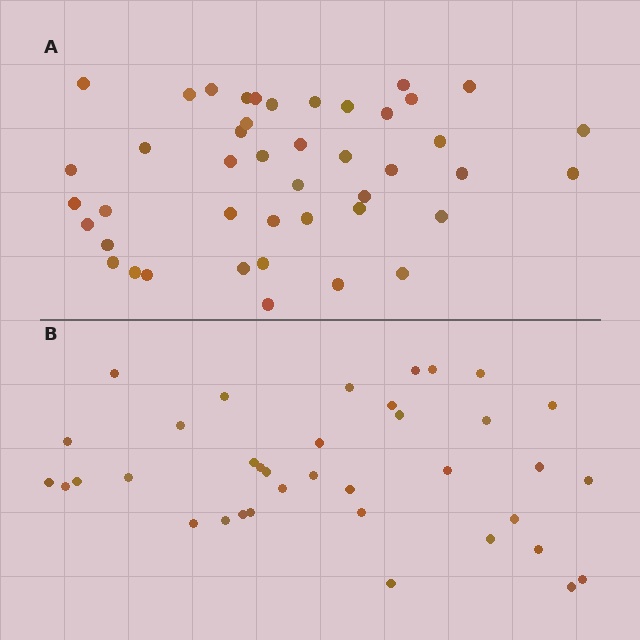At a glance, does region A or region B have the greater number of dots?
Region A (the top region) has more dots.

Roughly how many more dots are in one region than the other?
Region A has roughly 8 or so more dots than region B.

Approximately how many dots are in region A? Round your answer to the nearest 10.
About 40 dots. (The exact count is 44, which rounds to 40.)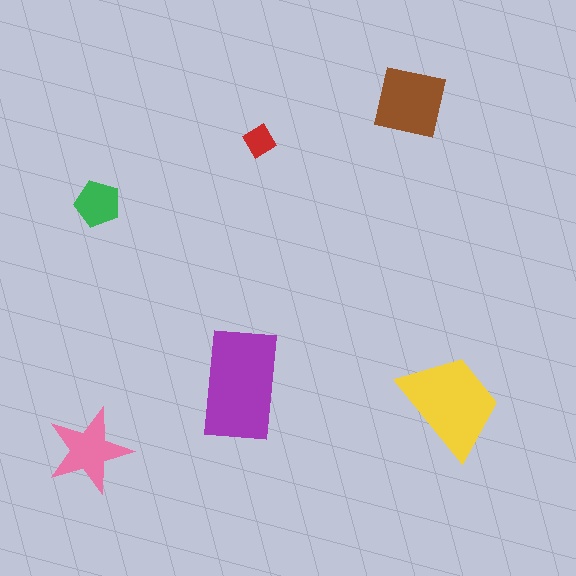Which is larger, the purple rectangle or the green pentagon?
The purple rectangle.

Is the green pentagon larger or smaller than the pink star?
Smaller.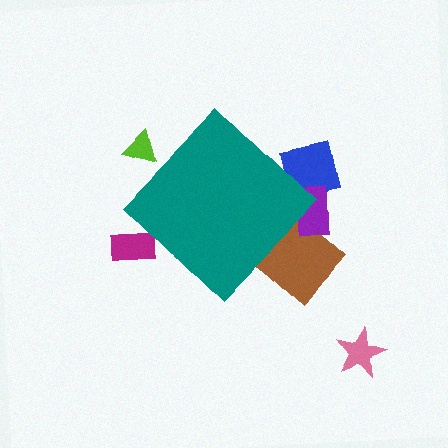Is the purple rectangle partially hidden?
Yes, the purple rectangle is partially hidden behind the teal diamond.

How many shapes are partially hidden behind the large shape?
5 shapes are partially hidden.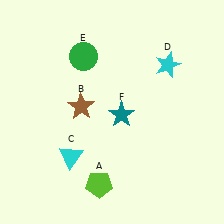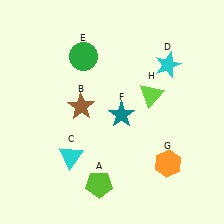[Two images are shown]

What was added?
An orange hexagon (G), a lime triangle (H) were added in Image 2.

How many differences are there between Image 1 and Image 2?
There are 2 differences between the two images.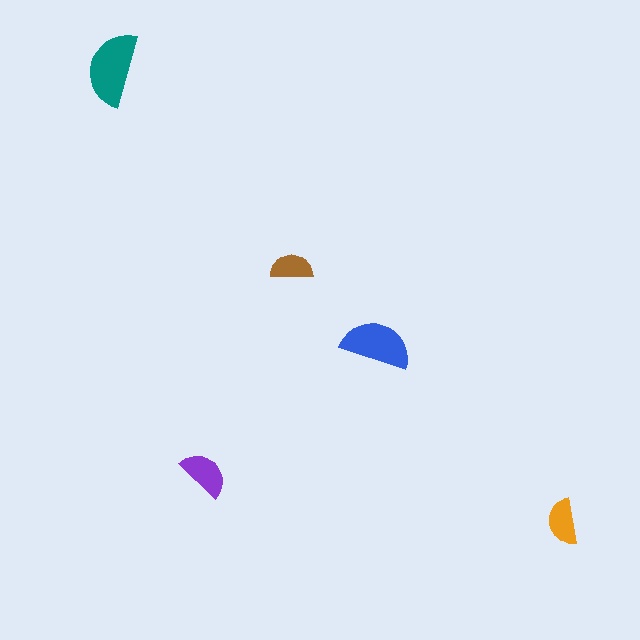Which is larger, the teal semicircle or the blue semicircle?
The teal one.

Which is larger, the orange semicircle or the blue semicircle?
The blue one.